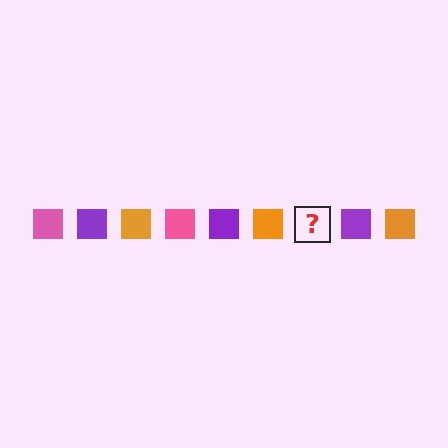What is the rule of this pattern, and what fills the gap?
The rule is that the pattern cycles through pink, purple, orange squares. The gap should be filled with a pink square.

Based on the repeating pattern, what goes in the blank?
The blank should be a pink square.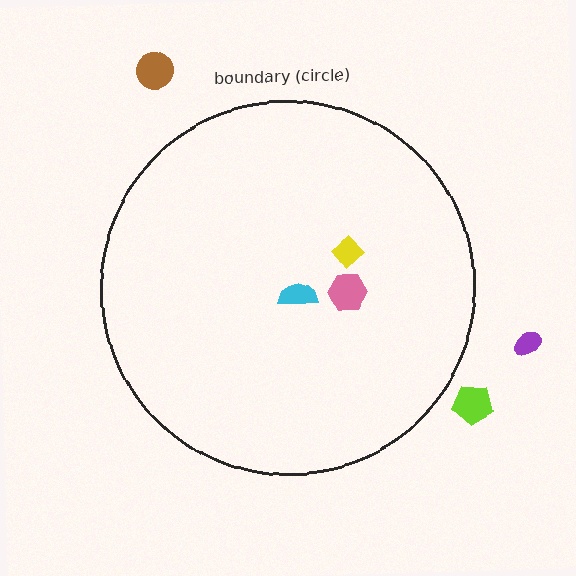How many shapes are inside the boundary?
3 inside, 3 outside.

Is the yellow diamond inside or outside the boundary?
Inside.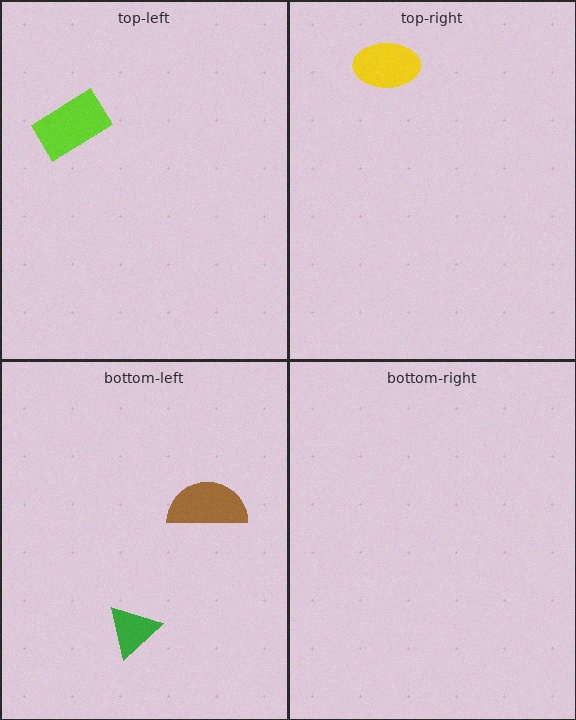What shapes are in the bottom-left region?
The green triangle, the brown semicircle.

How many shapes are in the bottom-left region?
2.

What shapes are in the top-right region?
The yellow ellipse.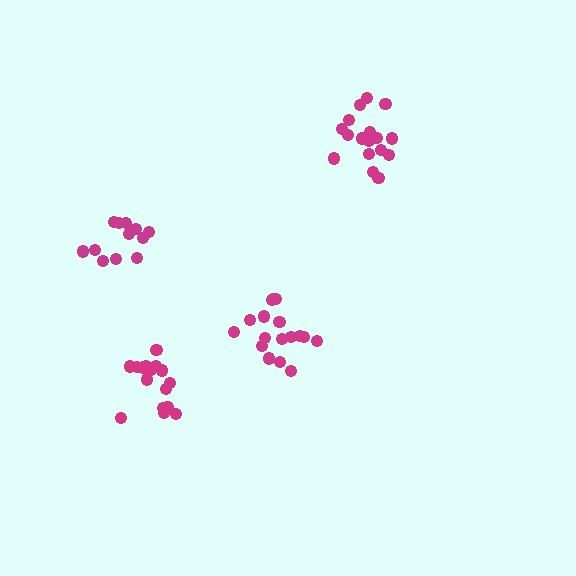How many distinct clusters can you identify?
There are 4 distinct clusters.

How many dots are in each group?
Group 1: 17 dots, Group 2: 17 dots, Group 3: 17 dots, Group 4: 12 dots (63 total).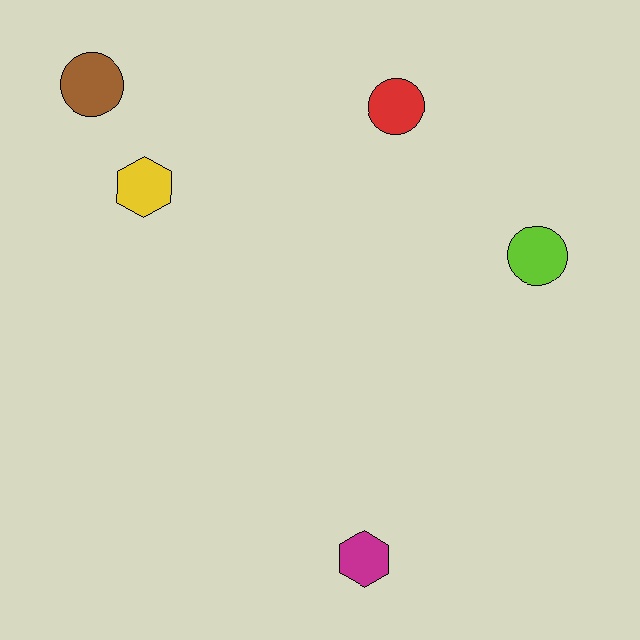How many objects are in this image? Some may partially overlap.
There are 5 objects.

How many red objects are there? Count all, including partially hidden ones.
There is 1 red object.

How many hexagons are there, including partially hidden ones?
There are 2 hexagons.